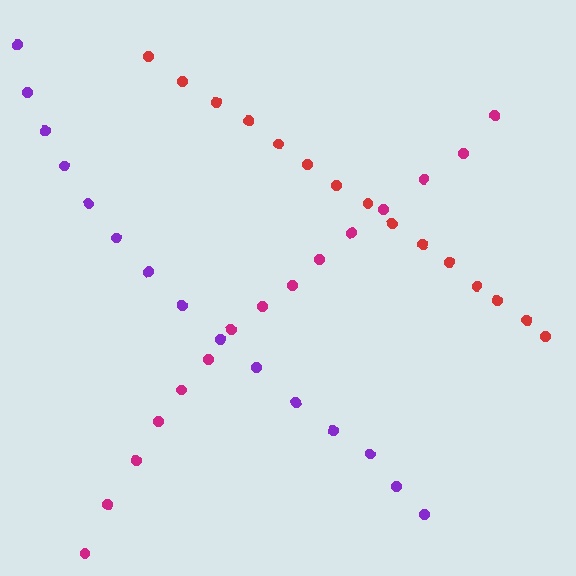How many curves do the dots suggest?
There are 3 distinct paths.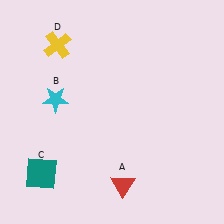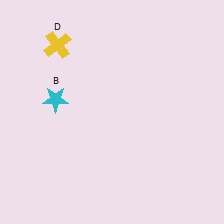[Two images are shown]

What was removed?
The teal square (C), the red triangle (A) were removed in Image 2.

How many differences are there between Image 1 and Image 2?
There are 2 differences between the two images.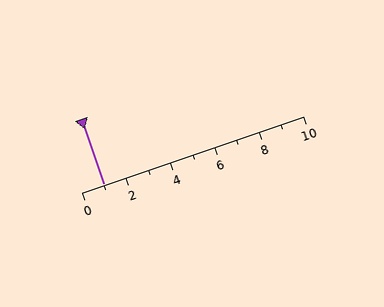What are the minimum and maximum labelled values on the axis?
The axis runs from 0 to 10.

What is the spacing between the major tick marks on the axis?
The major ticks are spaced 2 apart.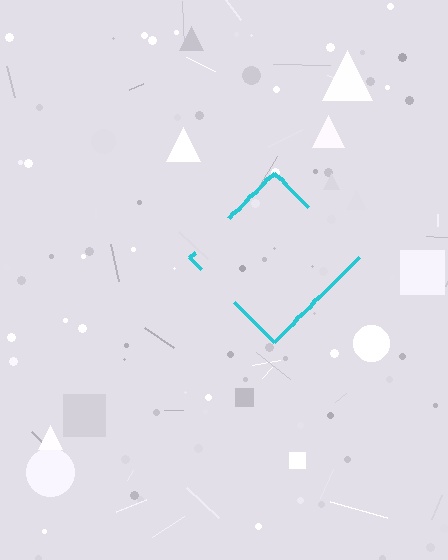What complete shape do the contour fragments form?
The contour fragments form a diamond.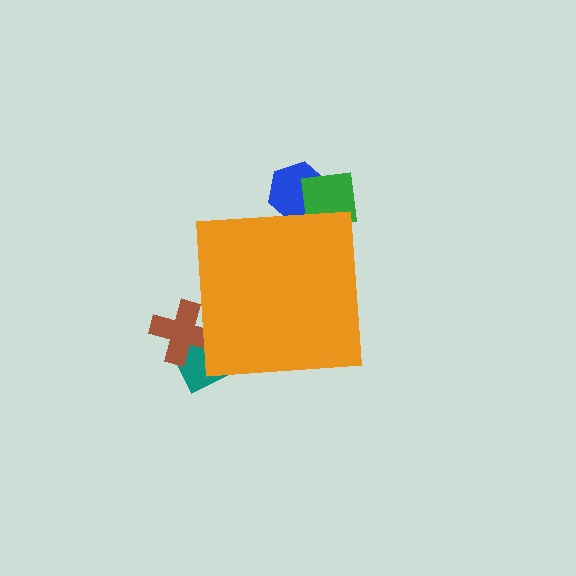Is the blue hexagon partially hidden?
Yes, the blue hexagon is partially hidden behind the orange square.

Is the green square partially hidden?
Yes, the green square is partially hidden behind the orange square.